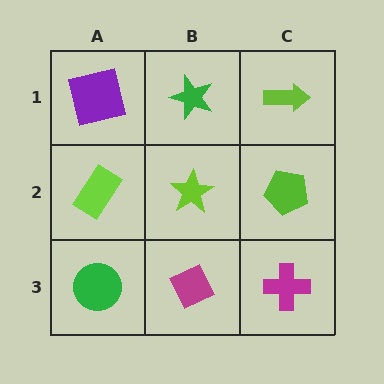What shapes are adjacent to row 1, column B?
A lime star (row 2, column B), a purple square (row 1, column A), a lime arrow (row 1, column C).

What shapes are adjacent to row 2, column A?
A purple square (row 1, column A), a green circle (row 3, column A), a lime star (row 2, column B).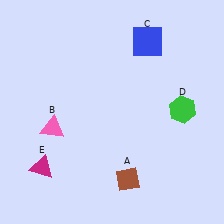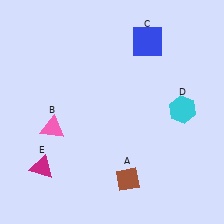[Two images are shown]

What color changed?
The hexagon (D) changed from green in Image 1 to cyan in Image 2.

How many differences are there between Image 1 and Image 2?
There is 1 difference between the two images.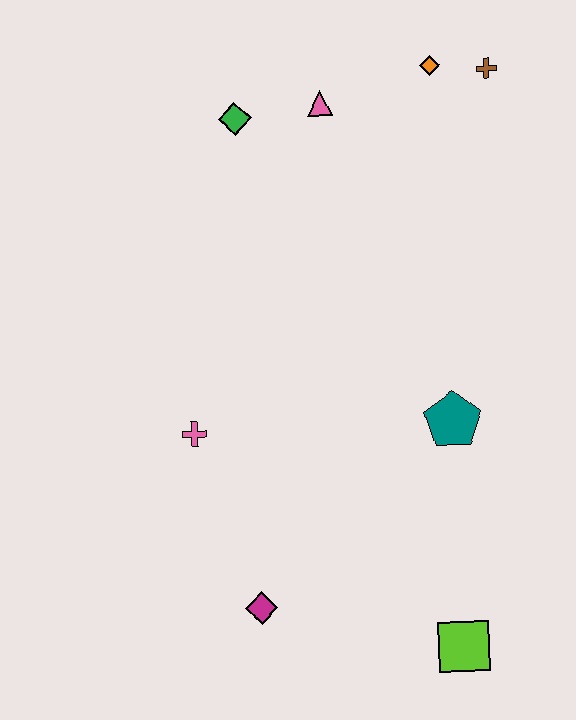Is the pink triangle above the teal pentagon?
Yes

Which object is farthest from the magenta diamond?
The brown cross is farthest from the magenta diamond.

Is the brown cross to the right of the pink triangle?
Yes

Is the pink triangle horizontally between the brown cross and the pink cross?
Yes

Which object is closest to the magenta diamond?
The pink cross is closest to the magenta diamond.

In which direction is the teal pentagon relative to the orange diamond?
The teal pentagon is below the orange diamond.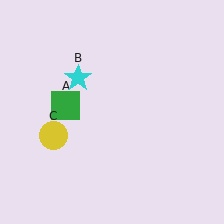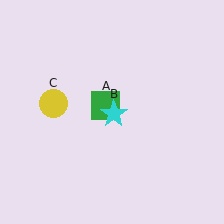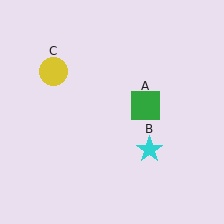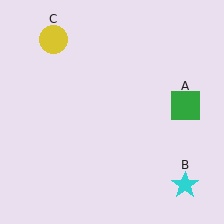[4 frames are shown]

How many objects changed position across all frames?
3 objects changed position: green square (object A), cyan star (object B), yellow circle (object C).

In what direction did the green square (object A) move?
The green square (object A) moved right.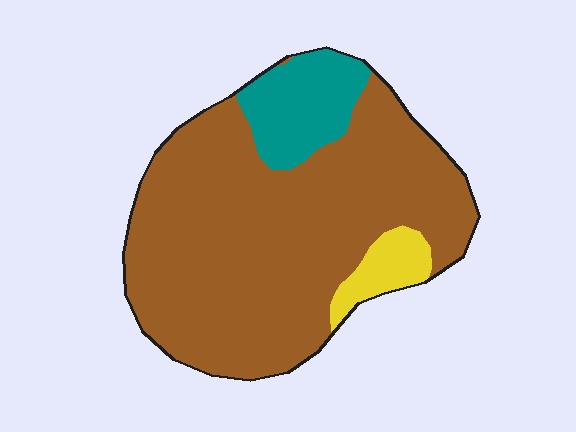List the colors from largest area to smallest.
From largest to smallest: brown, teal, yellow.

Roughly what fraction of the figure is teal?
Teal covers around 15% of the figure.